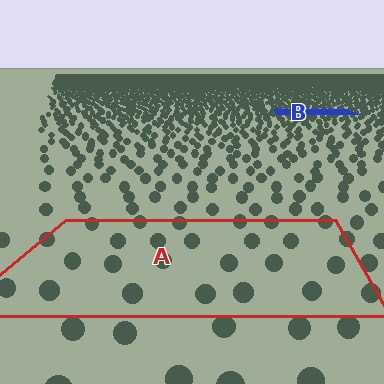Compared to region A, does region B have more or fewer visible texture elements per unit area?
Region B has more texture elements per unit area — they are packed more densely because it is farther away.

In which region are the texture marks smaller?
The texture marks are smaller in region B, because it is farther away.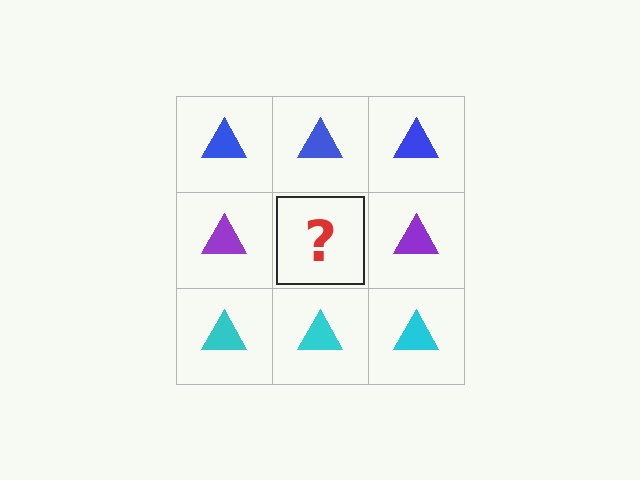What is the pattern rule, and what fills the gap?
The rule is that each row has a consistent color. The gap should be filled with a purple triangle.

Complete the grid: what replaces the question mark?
The question mark should be replaced with a purple triangle.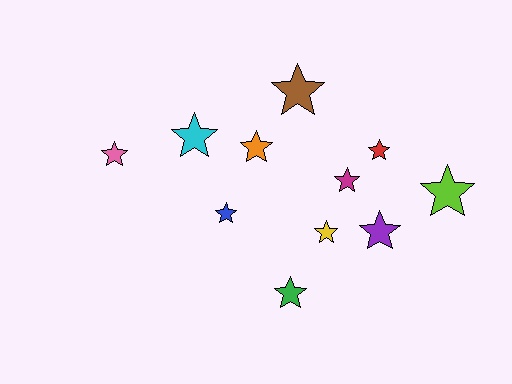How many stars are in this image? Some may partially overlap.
There are 11 stars.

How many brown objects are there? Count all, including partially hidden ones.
There is 1 brown object.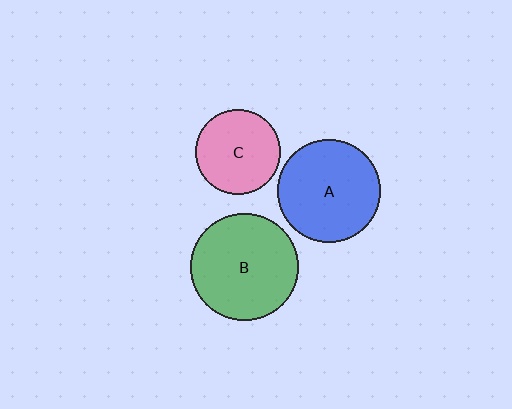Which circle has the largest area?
Circle B (green).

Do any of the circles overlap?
No, none of the circles overlap.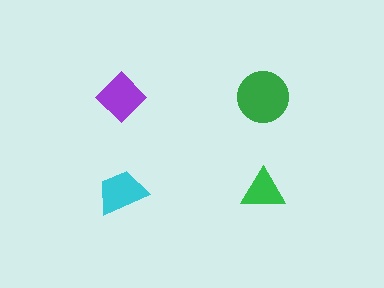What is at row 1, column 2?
A green circle.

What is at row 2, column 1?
A cyan trapezoid.